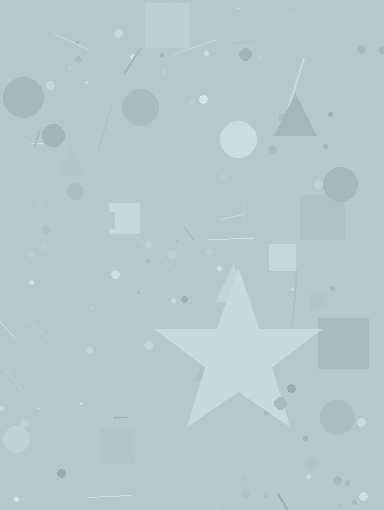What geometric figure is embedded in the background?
A star is embedded in the background.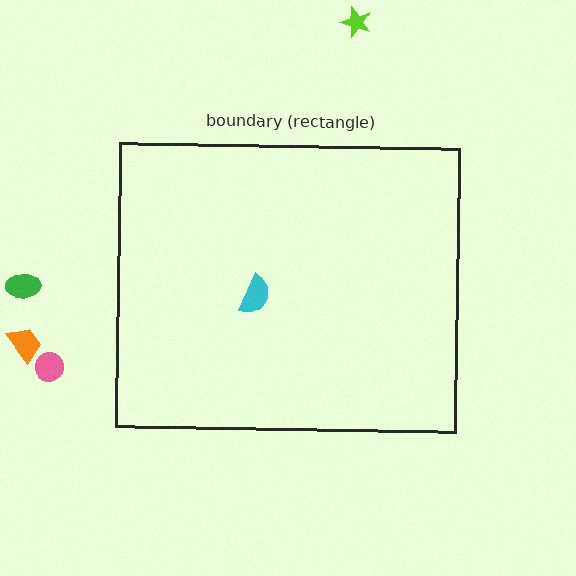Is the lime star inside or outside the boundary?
Outside.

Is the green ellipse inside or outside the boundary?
Outside.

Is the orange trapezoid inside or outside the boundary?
Outside.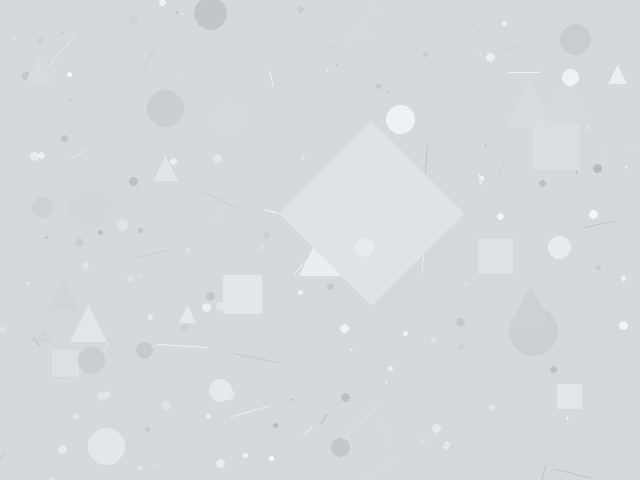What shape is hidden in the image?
A diamond is hidden in the image.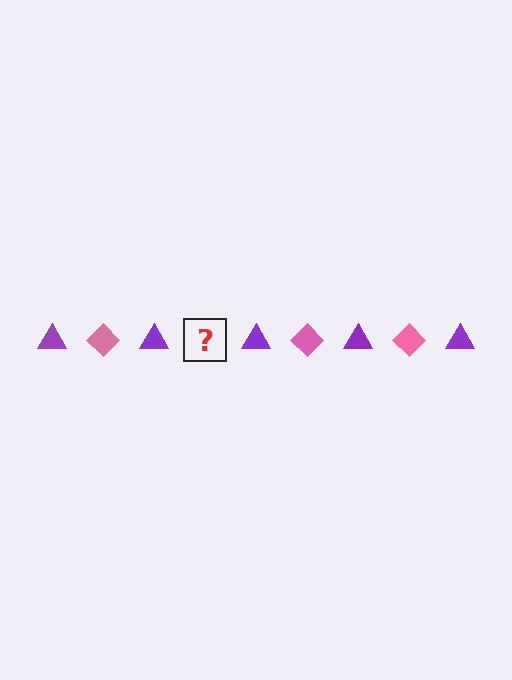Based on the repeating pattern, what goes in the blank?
The blank should be a pink diamond.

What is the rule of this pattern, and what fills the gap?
The rule is that the pattern alternates between purple triangle and pink diamond. The gap should be filled with a pink diamond.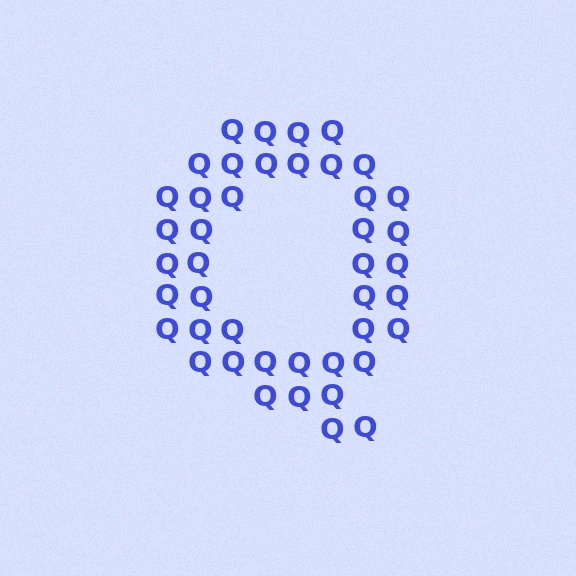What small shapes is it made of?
It is made of small letter Q's.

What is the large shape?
The large shape is the letter Q.